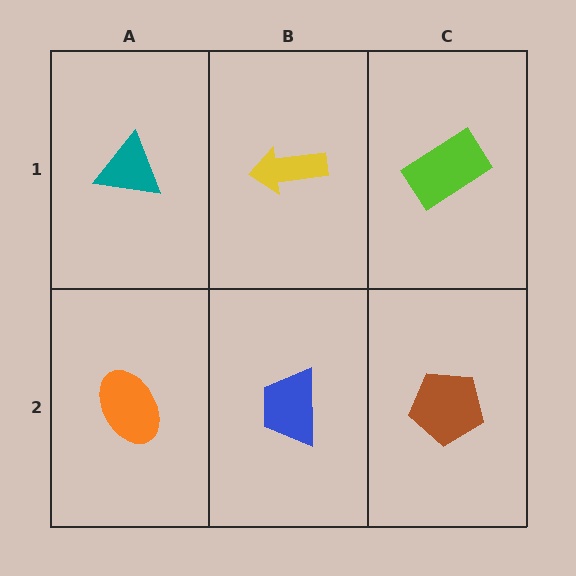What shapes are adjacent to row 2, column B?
A yellow arrow (row 1, column B), an orange ellipse (row 2, column A), a brown pentagon (row 2, column C).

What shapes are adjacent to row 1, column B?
A blue trapezoid (row 2, column B), a teal triangle (row 1, column A), a lime rectangle (row 1, column C).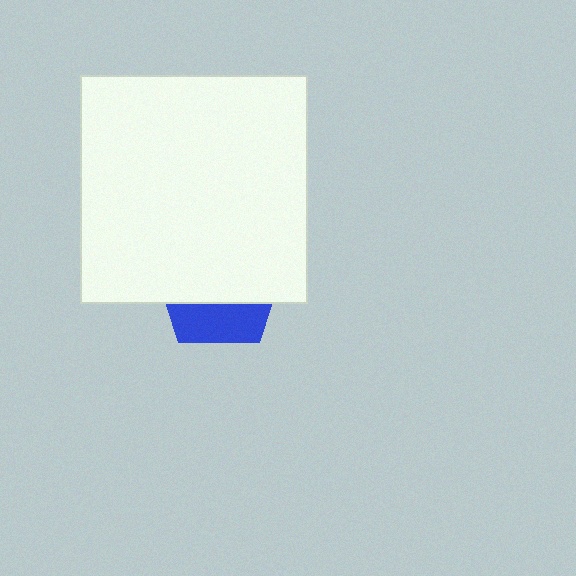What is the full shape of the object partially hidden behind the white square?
The partially hidden object is a blue pentagon.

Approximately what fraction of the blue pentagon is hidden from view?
Roughly 67% of the blue pentagon is hidden behind the white square.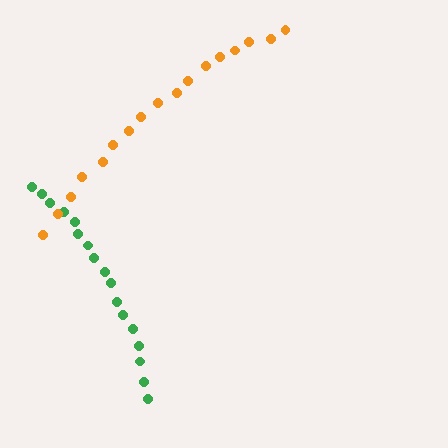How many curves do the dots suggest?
There are 2 distinct paths.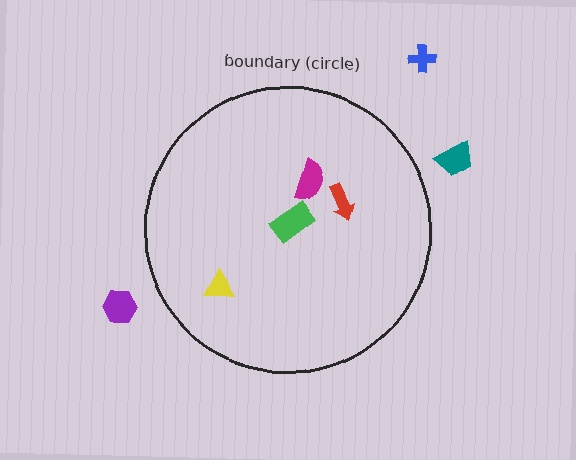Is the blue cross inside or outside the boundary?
Outside.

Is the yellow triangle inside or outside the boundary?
Inside.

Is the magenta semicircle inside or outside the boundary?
Inside.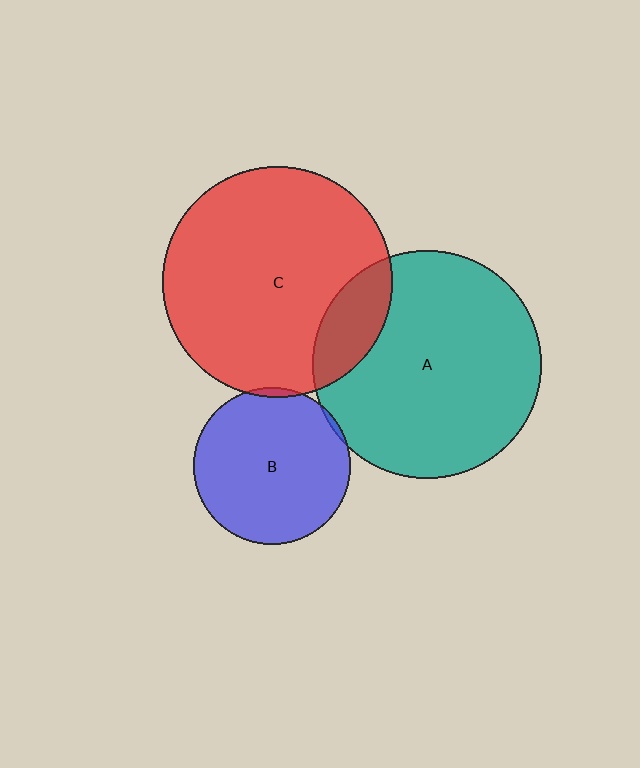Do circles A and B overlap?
Yes.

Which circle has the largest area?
Circle C (red).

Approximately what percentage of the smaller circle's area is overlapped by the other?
Approximately 5%.